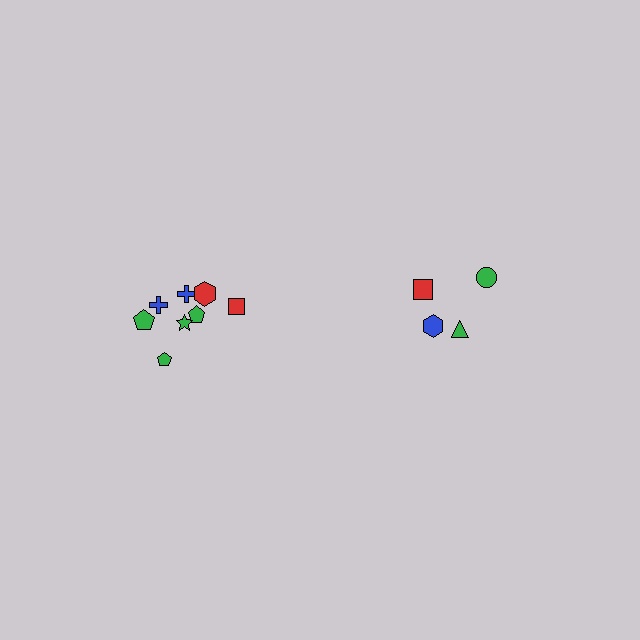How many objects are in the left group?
There are 8 objects.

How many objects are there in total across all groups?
There are 12 objects.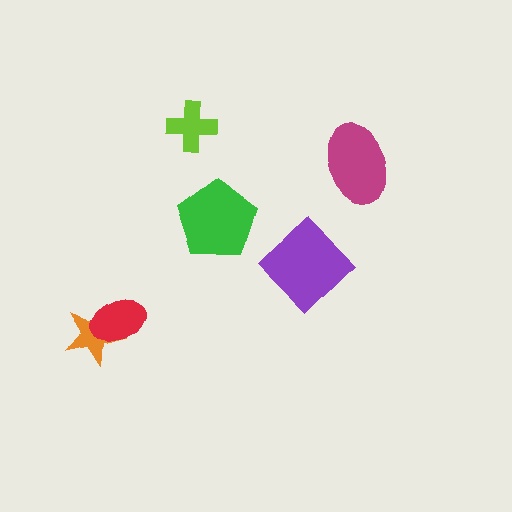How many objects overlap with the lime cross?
0 objects overlap with the lime cross.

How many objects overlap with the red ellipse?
1 object overlaps with the red ellipse.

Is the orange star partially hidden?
Yes, it is partially covered by another shape.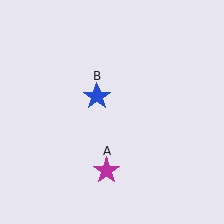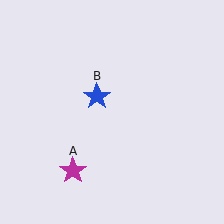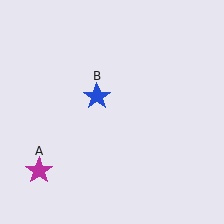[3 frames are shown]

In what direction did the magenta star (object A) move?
The magenta star (object A) moved left.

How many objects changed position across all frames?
1 object changed position: magenta star (object A).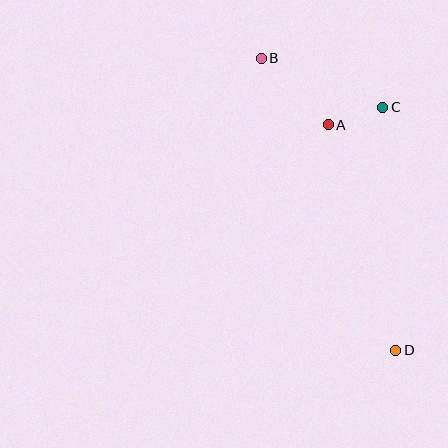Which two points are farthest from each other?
Points B and D are farthest from each other.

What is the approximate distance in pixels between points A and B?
The distance between A and B is approximately 94 pixels.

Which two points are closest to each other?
Points A and C are closest to each other.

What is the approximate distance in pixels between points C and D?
The distance between C and D is approximately 243 pixels.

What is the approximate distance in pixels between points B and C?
The distance between B and C is approximately 131 pixels.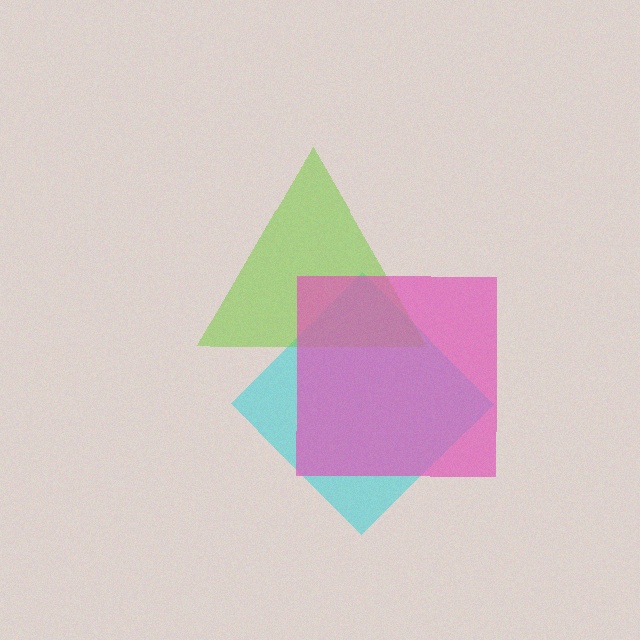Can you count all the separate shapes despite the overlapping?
Yes, there are 3 separate shapes.